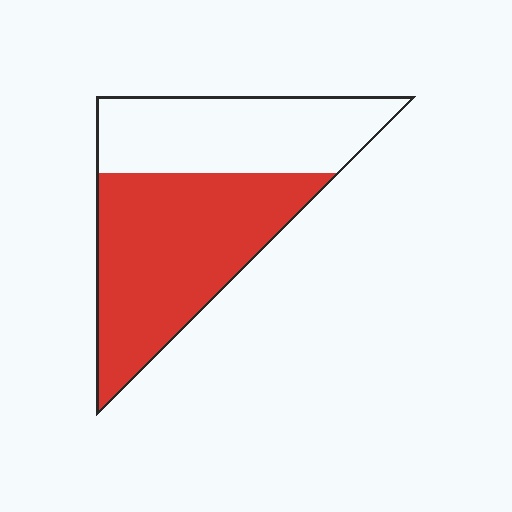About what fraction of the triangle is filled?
About three fifths (3/5).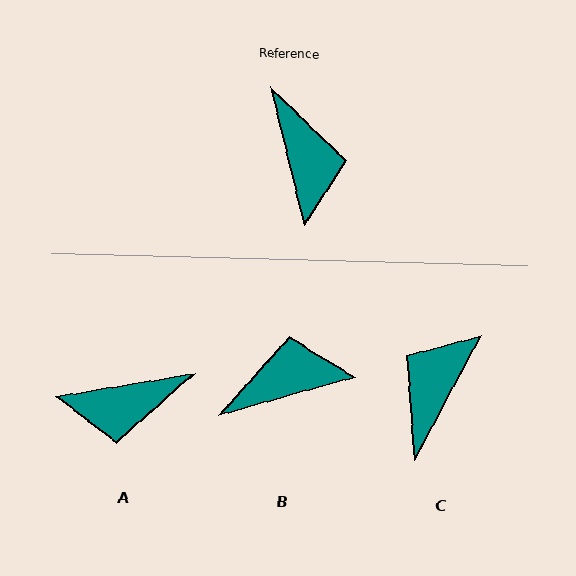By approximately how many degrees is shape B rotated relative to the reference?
Approximately 93 degrees counter-clockwise.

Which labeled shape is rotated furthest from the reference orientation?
C, about 139 degrees away.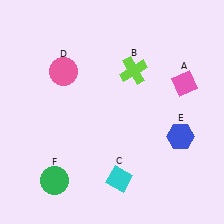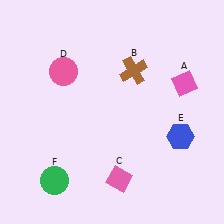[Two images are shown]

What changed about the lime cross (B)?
In Image 1, B is lime. In Image 2, it changed to brown.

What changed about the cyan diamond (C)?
In Image 1, C is cyan. In Image 2, it changed to pink.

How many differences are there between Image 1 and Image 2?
There are 2 differences between the two images.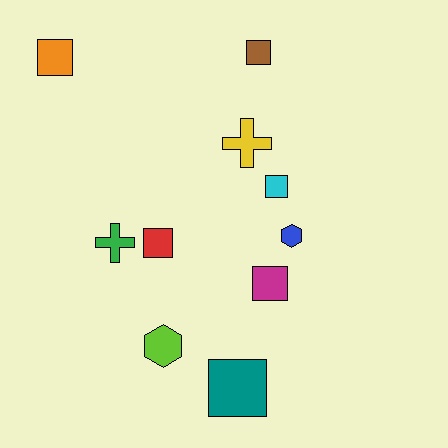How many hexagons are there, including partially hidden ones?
There are 2 hexagons.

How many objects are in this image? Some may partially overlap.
There are 10 objects.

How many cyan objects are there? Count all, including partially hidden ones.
There is 1 cyan object.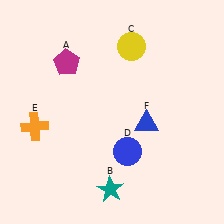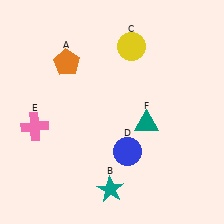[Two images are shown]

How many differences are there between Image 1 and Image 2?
There are 3 differences between the two images.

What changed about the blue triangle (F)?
In Image 1, F is blue. In Image 2, it changed to teal.